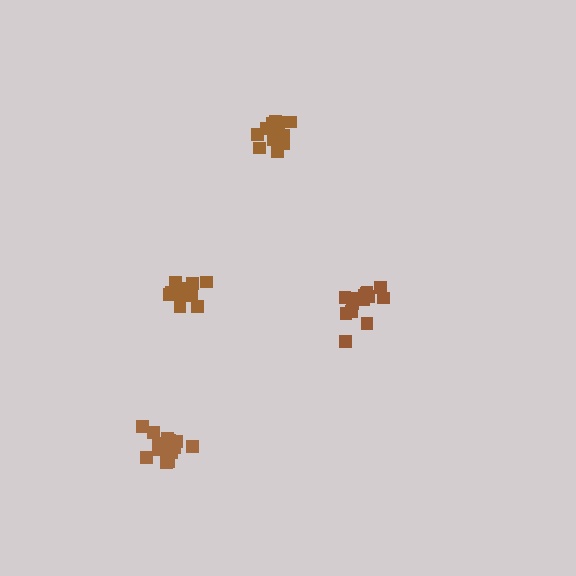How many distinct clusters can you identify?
There are 4 distinct clusters.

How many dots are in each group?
Group 1: 13 dots, Group 2: 15 dots, Group 3: 14 dots, Group 4: 12 dots (54 total).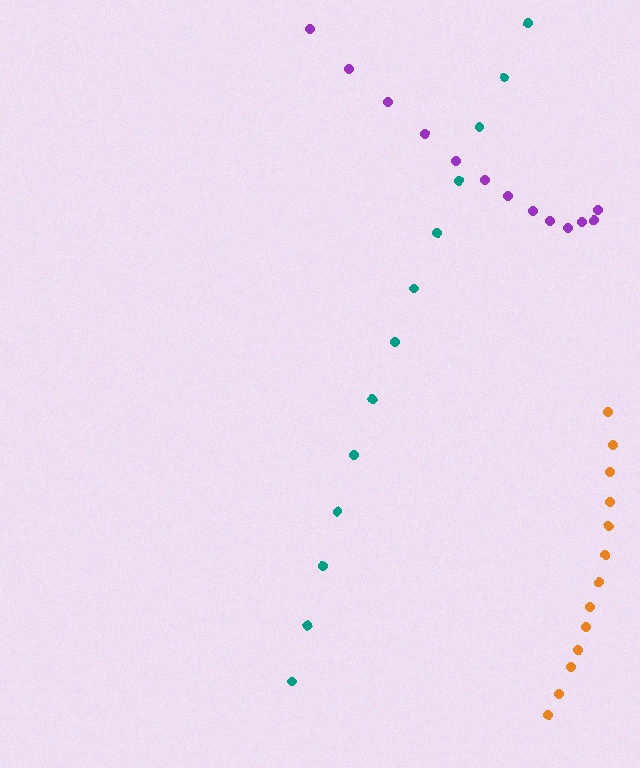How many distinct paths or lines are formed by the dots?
There are 3 distinct paths.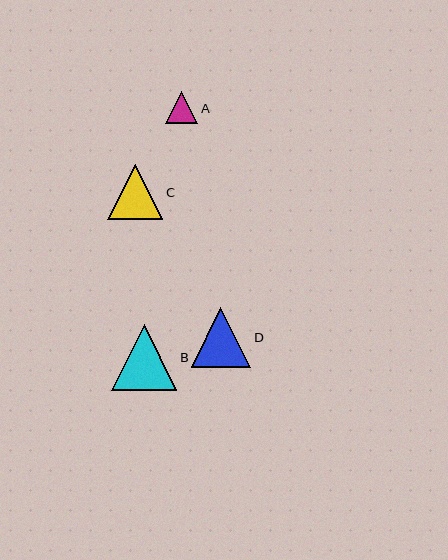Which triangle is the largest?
Triangle B is the largest with a size of approximately 66 pixels.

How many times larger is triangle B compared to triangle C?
Triangle B is approximately 1.2 times the size of triangle C.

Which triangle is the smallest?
Triangle A is the smallest with a size of approximately 32 pixels.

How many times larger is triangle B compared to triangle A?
Triangle B is approximately 2.0 times the size of triangle A.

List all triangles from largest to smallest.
From largest to smallest: B, D, C, A.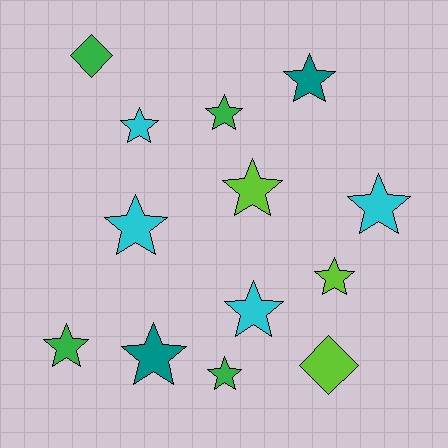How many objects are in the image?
There are 13 objects.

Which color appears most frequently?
Cyan, with 4 objects.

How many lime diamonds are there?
There is 1 lime diamond.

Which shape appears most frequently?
Star, with 11 objects.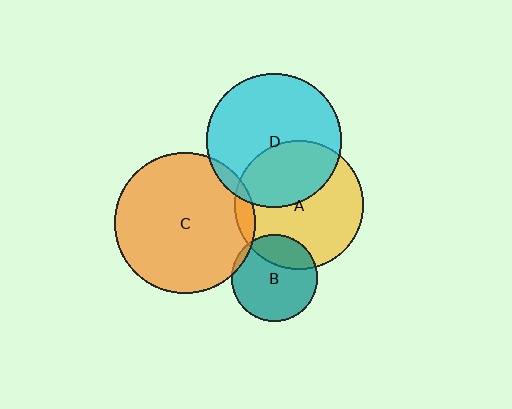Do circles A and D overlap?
Yes.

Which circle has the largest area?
Circle C (orange).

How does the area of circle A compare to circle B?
Approximately 2.2 times.